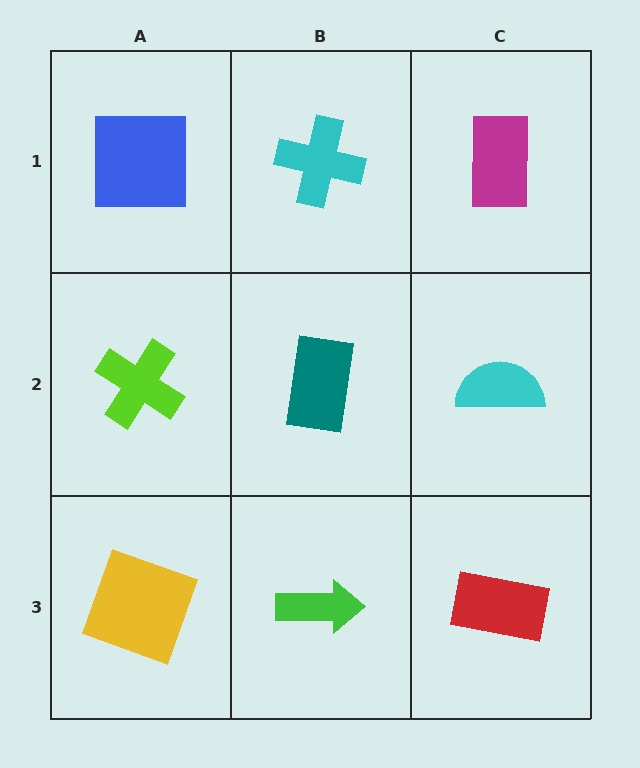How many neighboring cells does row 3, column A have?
2.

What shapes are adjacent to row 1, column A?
A lime cross (row 2, column A), a cyan cross (row 1, column B).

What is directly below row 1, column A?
A lime cross.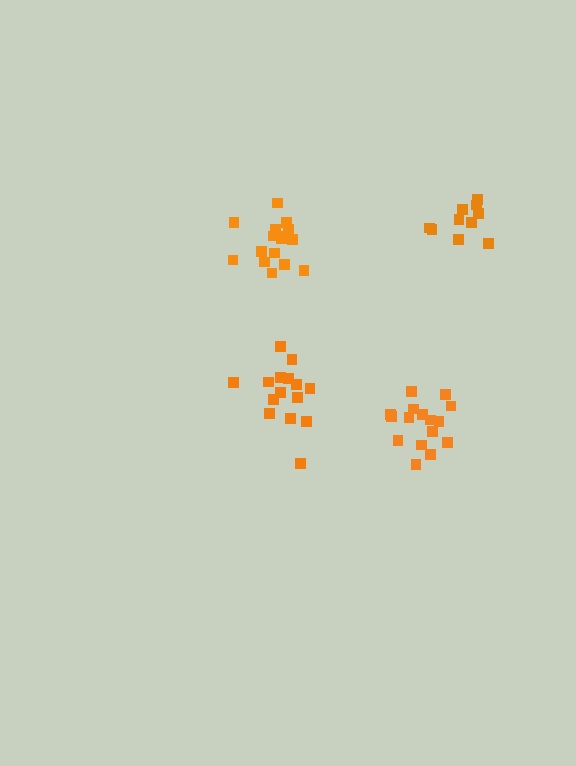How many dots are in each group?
Group 1: 16 dots, Group 2: 10 dots, Group 3: 16 dots, Group 4: 15 dots (57 total).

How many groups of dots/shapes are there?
There are 4 groups.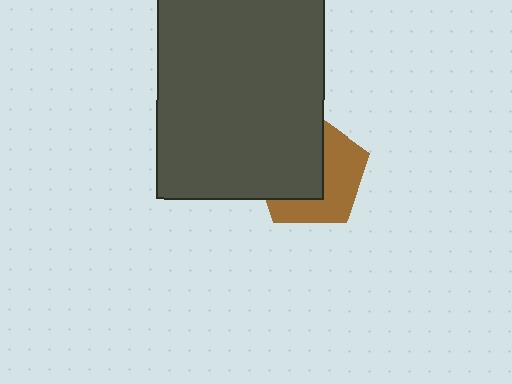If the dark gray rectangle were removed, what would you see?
You would see the complete brown pentagon.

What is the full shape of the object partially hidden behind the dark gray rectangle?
The partially hidden object is a brown pentagon.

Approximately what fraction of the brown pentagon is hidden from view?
Roughly 52% of the brown pentagon is hidden behind the dark gray rectangle.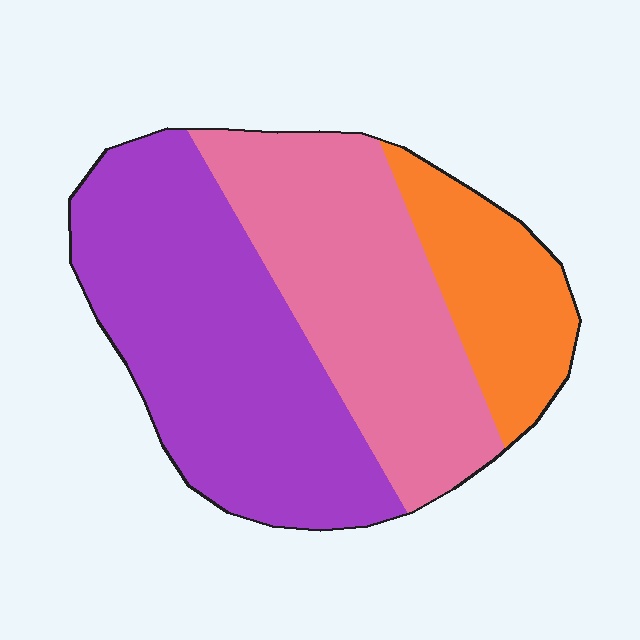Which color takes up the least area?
Orange, at roughly 20%.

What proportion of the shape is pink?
Pink takes up about three eighths (3/8) of the shape.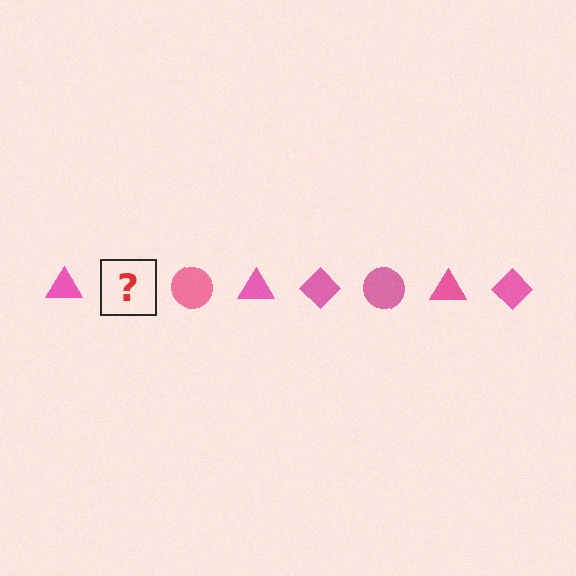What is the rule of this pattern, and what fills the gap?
The rule is that the pattern cycles through triangle, diamond, circle shapes in pink. The gap should be filled with a pink diamond.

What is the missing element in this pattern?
The missing element is a pink diamond.